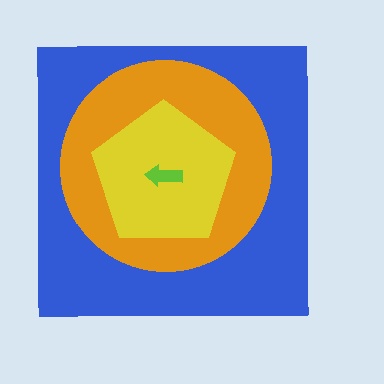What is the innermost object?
The lime arrow.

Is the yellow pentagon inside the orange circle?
Yes.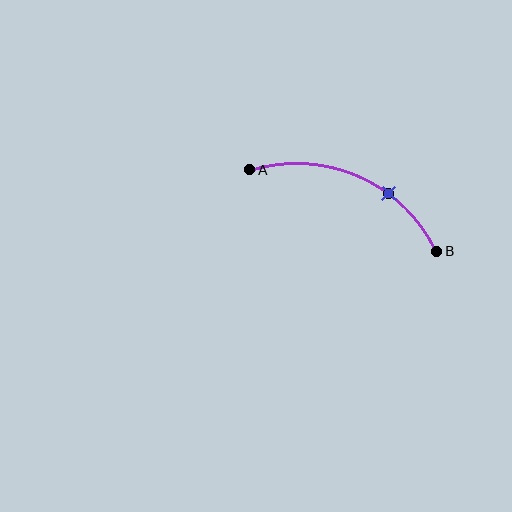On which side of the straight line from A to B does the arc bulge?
The arc bulges above the straight line connecting A and B.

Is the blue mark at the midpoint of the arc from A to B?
No. The blue mark lies on the arc but is closer to endpoint B. The arc midpoint would be at the point on the curve equidistant along the arc from both A and B.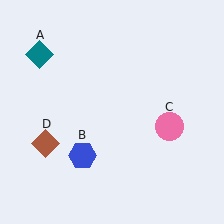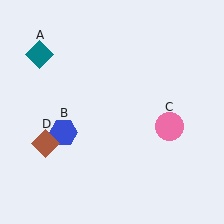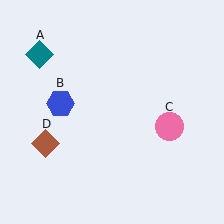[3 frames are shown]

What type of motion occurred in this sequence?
The blue hexagon (object B) rotated clockwise around the center of the scene.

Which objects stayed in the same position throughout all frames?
Teal diamond (object A) and pink circle (object C) and brown diamond (object D) remained stationary.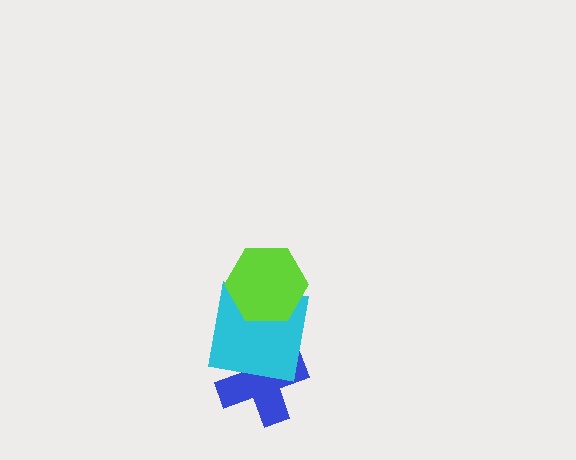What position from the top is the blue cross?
The blue cross is 3rd from the top.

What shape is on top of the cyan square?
The lime hexagon is on top of the cyan square.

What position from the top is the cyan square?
The cyan square is 2nd from the top.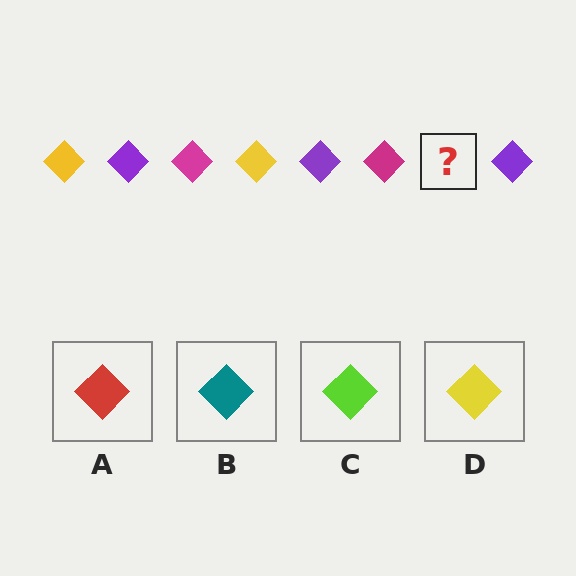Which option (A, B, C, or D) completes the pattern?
D.